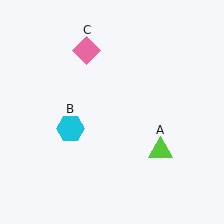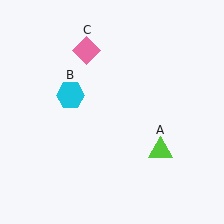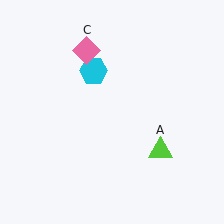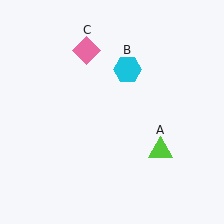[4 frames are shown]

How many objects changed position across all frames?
1 object changed position: cyan hexagon (object B).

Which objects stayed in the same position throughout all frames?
Lime triangle (object A) and pink diamond (object C) remained stationary.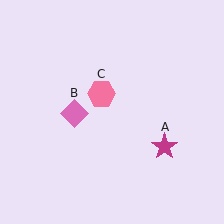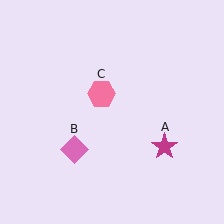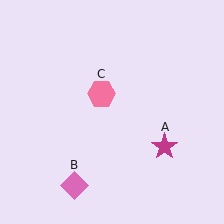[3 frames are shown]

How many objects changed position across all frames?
1 object changed position: pink diamond (object B).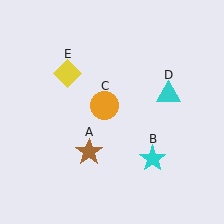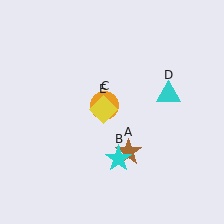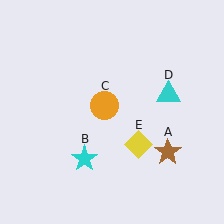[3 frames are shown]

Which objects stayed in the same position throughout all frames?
Orange circle (object C) and cyan triangle (object D) remained stationary.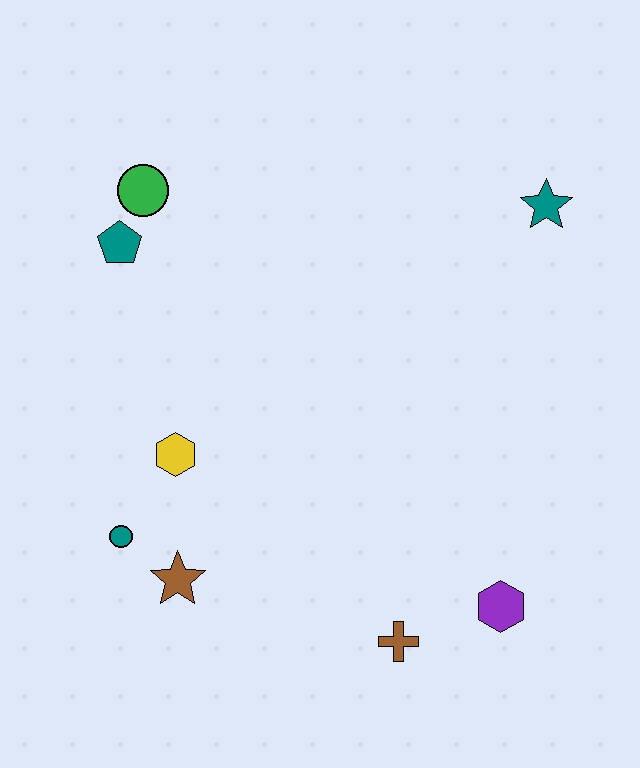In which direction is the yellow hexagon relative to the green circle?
The yellow hexagon is below the green circle.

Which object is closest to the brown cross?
The purple hexagon is closest to the brown cross.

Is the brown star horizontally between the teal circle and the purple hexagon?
Yes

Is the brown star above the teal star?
No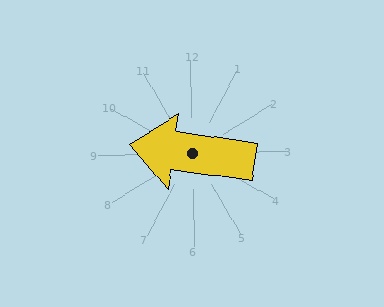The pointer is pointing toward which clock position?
Roughly 9 o'clock.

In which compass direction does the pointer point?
West.